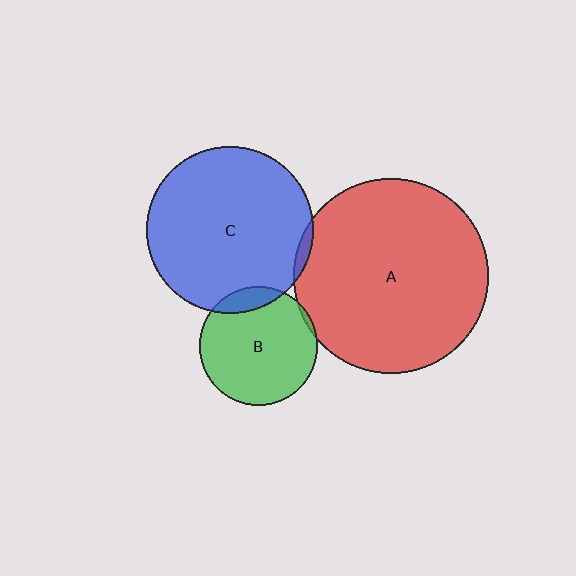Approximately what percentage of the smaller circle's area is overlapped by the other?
Approximately 10%.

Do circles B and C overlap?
Yes.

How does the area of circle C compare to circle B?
Approximately 2.0 times.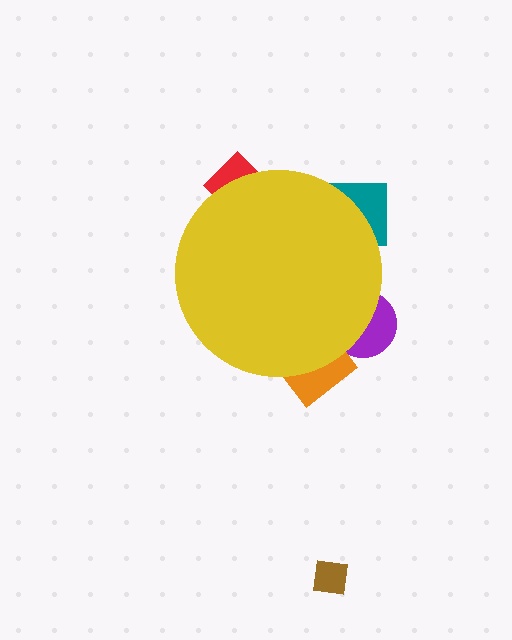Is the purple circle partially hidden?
Yes, the purple circle is partially hidden behind the yellow circle.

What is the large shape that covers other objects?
A yellow circle.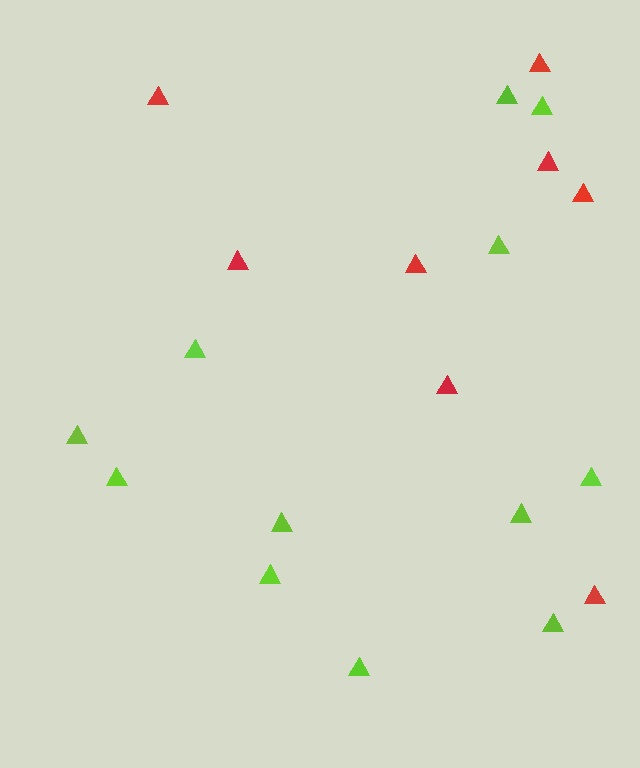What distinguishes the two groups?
There are 2 groups: one group of lime triangles (12) and one group of red triangles (8).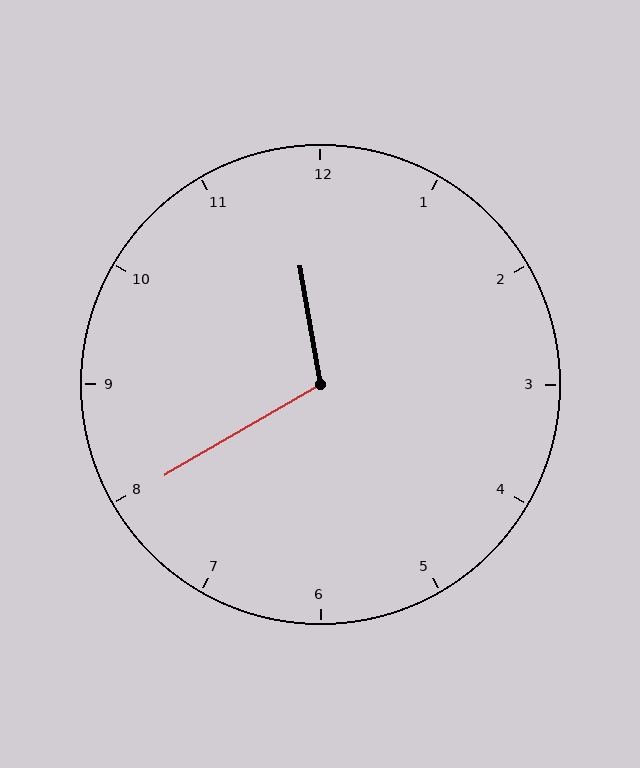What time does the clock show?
11:40.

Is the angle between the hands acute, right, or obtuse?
It is obtuse.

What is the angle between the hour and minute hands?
Approximately 110 degrees.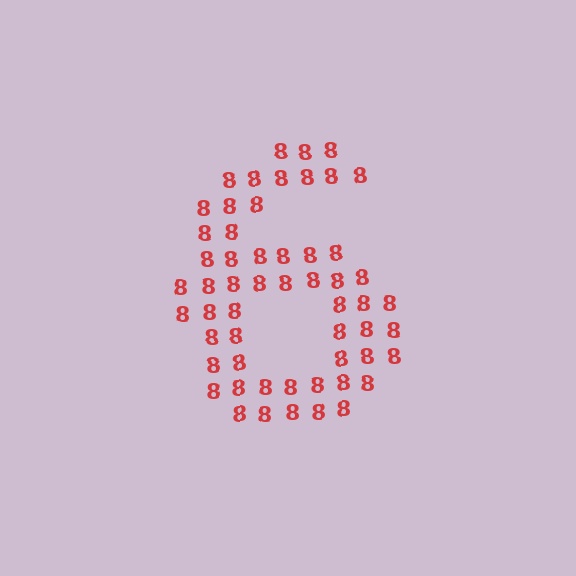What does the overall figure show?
The overall figure shows the digit 6.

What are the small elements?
The small elements are digit 8's.